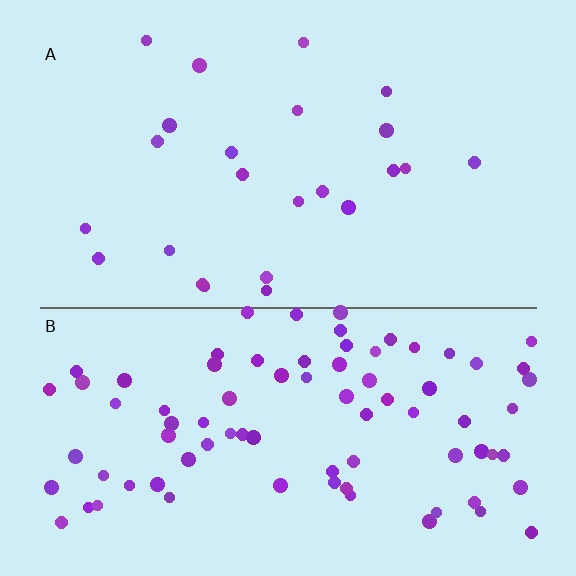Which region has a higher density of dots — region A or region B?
B (the bottom).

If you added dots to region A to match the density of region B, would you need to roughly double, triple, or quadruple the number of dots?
Approximately triple.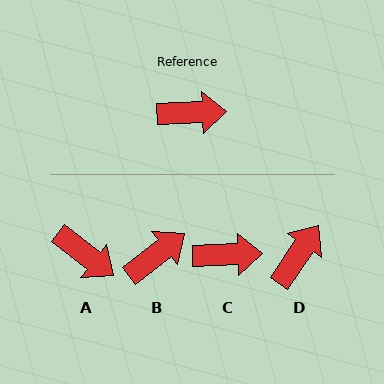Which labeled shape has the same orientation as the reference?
C.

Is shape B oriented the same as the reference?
No, it is off by about 36 degrees.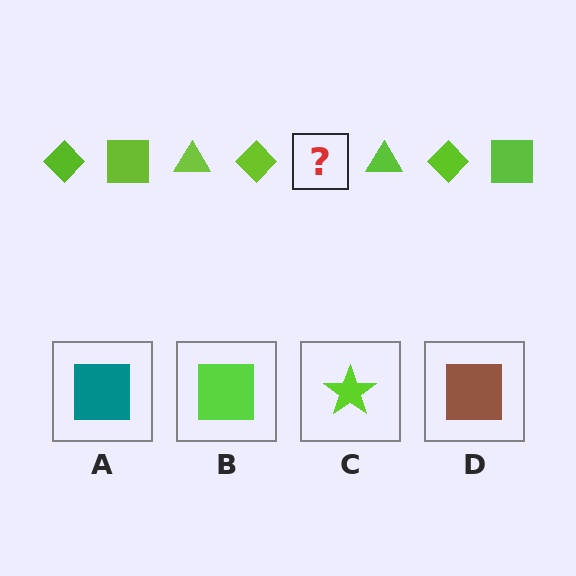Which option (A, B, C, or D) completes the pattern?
B.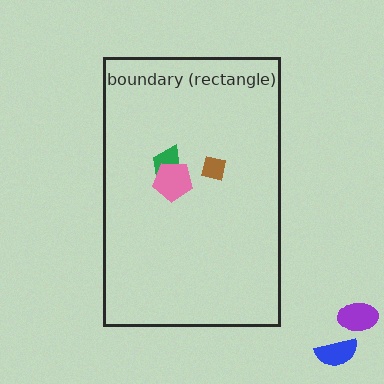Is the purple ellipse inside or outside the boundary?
Outside.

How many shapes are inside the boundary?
3 inside, 2 outside.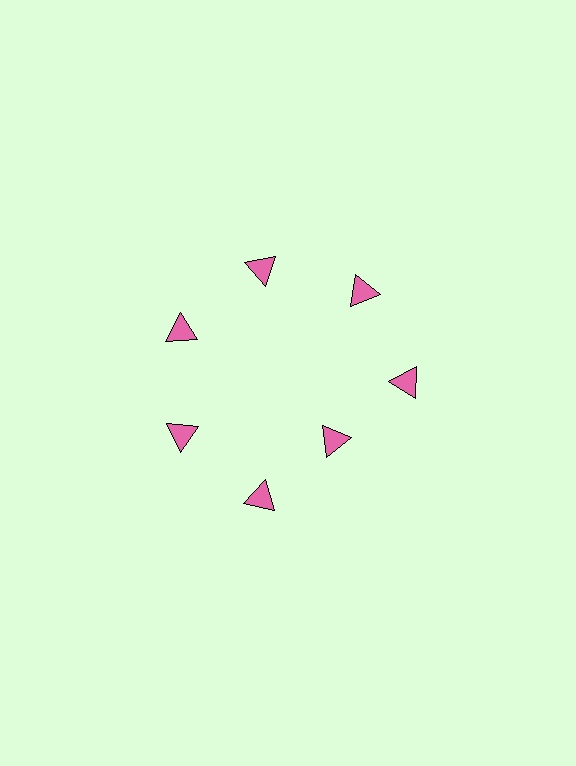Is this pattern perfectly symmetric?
No. The 7 pink triangles are arranged in a ring, but one element near the 5 o'clock position is pulled inward toward the center, breaking the 7-fold rotational symmetry.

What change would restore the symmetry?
The symmetry would be restored by moving it outward, back onto the ring so that all 7 triangles sit at equal angles and equal distance from the center.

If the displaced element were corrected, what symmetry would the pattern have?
It would have 7-fold rotational symmetry — the pattern would map onto itself every 51 degrees.